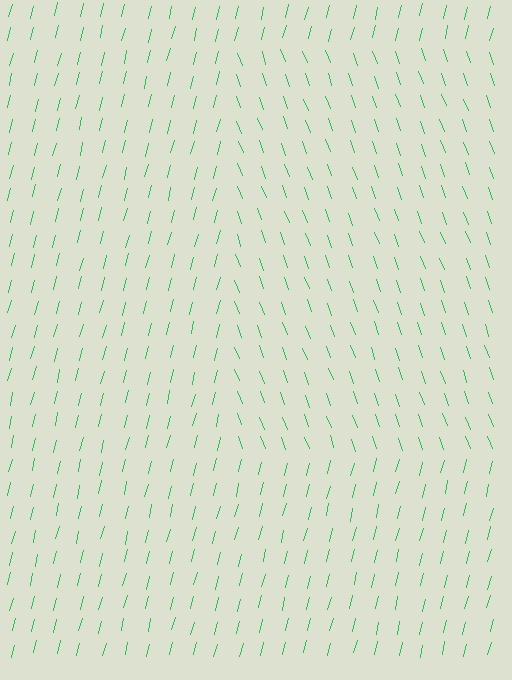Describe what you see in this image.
The image is filled with small green line segments. A rectangle region in the image has lines oriented differently from the surrounding lines, creating a visible texture boundary.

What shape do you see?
I see a rectangle.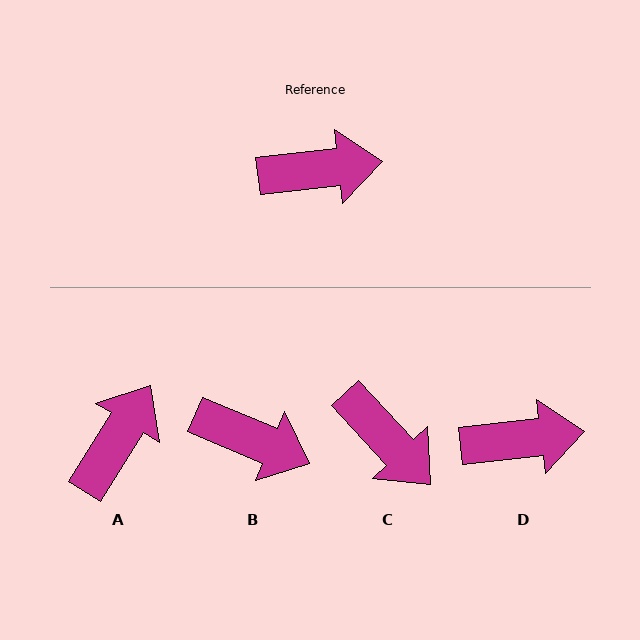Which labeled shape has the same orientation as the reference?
D.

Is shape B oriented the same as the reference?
No, it is off by about 29 degrees.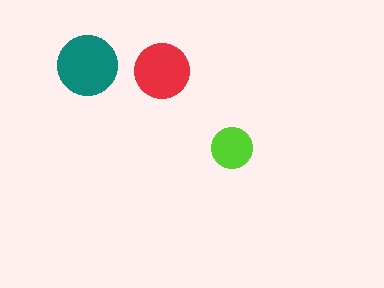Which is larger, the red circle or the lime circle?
The red one.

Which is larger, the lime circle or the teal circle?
The teal one.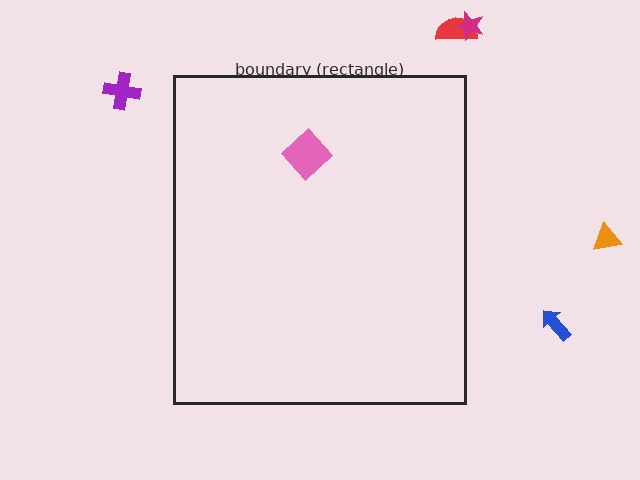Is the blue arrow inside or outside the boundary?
Outside.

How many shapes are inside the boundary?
1 inside, 5 outside.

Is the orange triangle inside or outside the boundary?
Outside.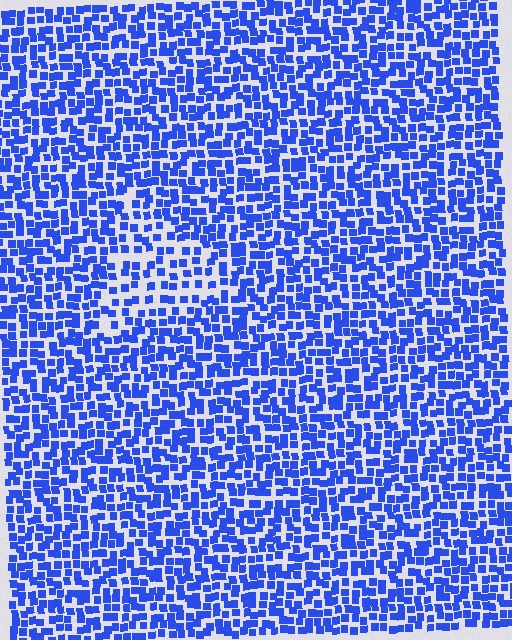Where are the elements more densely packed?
The elements are more densely packed outside the triangle boundary.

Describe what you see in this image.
The image contains small blue elements arranged at two different densities. A triangle-shaped region is visible where the elements are less densely packed than the surrounding area.